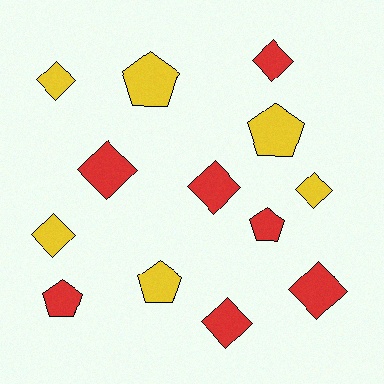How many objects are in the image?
There are 13 objects.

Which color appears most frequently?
Red, with 7 objects.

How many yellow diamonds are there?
There are 3 yellow diamonds.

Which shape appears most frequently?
Diamond, with 8 objects.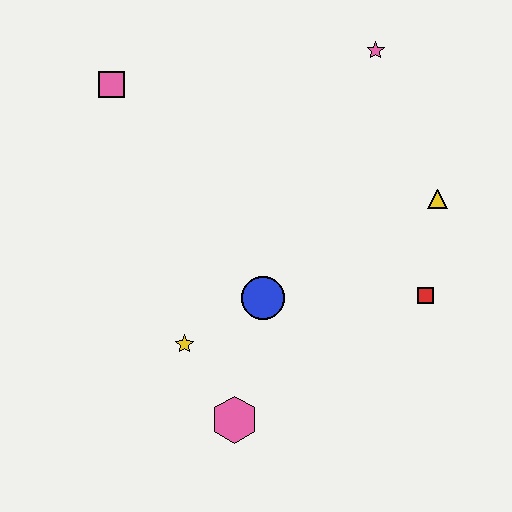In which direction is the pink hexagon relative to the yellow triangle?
The pink hexagon is below the yellow triangle.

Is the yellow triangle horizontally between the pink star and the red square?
No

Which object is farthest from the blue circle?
The pink star is farthest from the blue circle.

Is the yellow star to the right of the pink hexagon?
No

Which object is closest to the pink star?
The yellow triangle is closest to the pink star.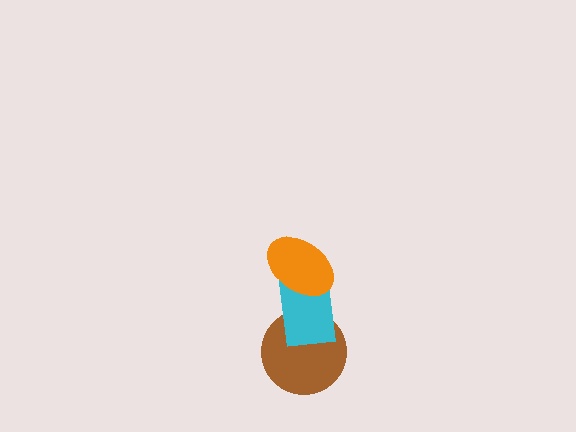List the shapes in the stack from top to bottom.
From top to bottom: the orange ellipse, the cyan rectangle, the brown circle.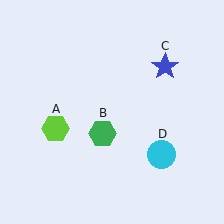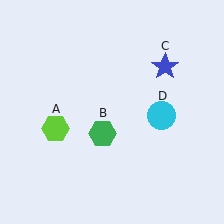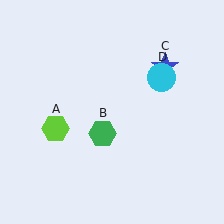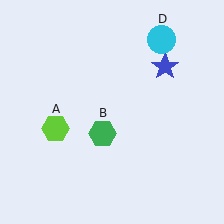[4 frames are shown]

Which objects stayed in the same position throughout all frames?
Lime hexagon (object A) and green hexagon (object B) and blue star (object C) remained stationary.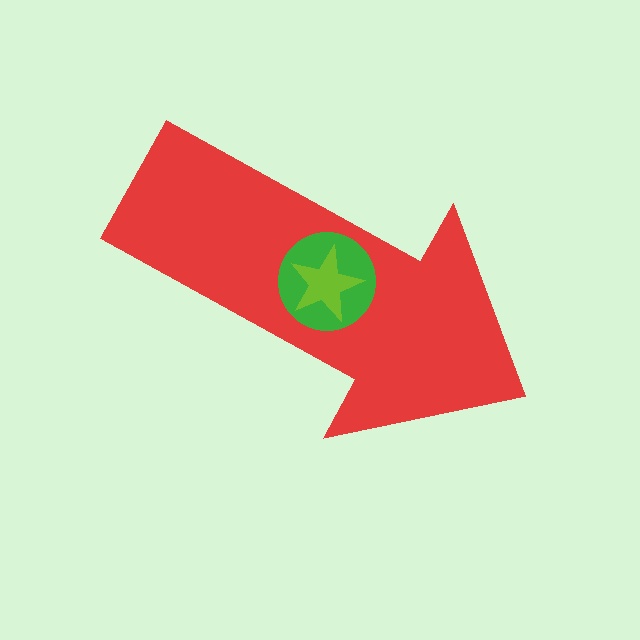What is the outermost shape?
The red arrow.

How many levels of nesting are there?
3.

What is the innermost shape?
The lime star.